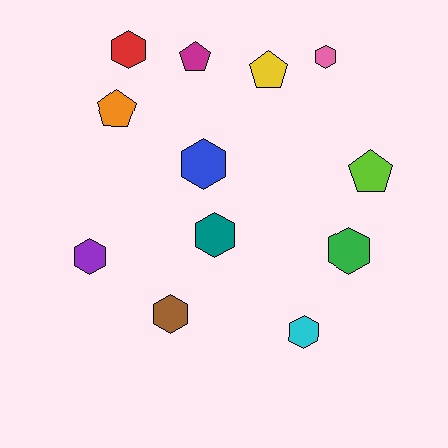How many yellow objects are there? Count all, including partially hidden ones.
There is 1 yellow object.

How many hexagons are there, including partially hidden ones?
There are 8 hexagons.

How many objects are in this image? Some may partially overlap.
There are 12 objects.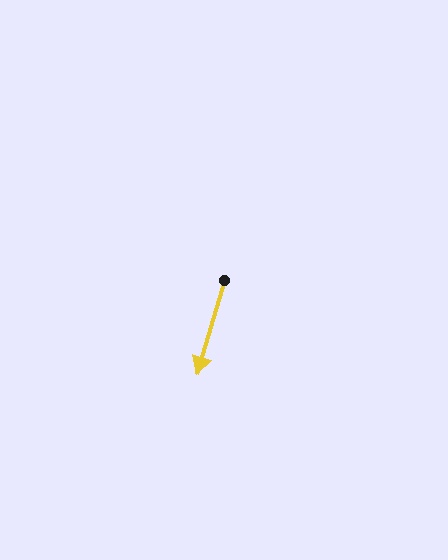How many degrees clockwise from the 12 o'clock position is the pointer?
Approximately 196 degrees.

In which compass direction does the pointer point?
South.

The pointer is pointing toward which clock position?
Roughly 7 o'clock.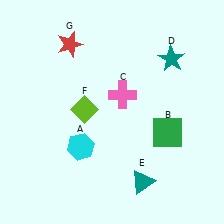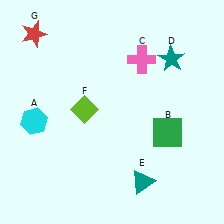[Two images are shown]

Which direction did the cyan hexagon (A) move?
The cyan hexagon (A) moved left.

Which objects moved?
The objects that moved are: the cyan hexagon (A), the pink cross (C), the red star (G).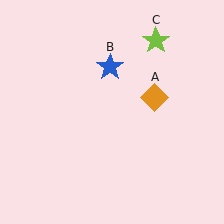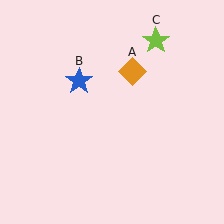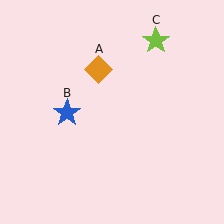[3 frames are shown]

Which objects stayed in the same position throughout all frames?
Lime star (object C) remained stationary.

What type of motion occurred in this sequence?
The orange diamond (object A), blue star (object B) rotated counterclockwise around the center of the scene.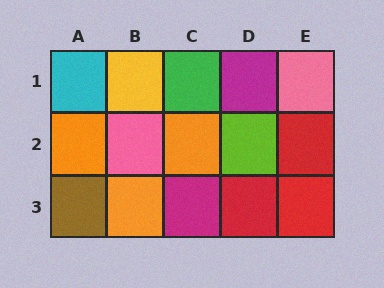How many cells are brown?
1 cell is brown.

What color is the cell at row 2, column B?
Pink.